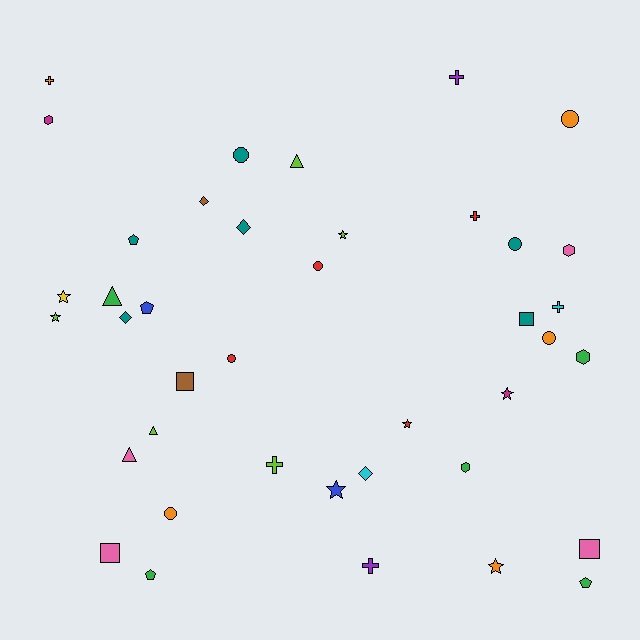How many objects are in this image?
There are 40 objects.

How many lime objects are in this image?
There are 5 lime objects.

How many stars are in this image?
There are 7 stars.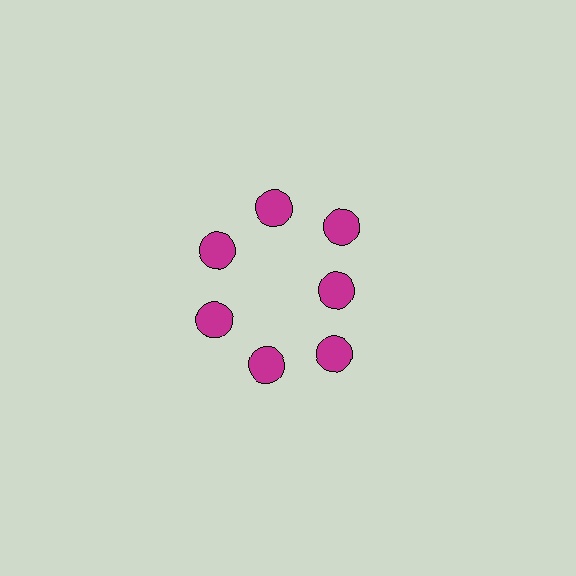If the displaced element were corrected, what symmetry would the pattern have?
It would have 7-fold rotational symmetry — the pattern would map onto itself every 51 degrees.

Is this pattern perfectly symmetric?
No. The 7 magenta circles are arranged in a ring, but one element near the 3 o'clock position is pulled inward toward the center, breaking the 7-fold rotational symmetry.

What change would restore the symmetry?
The symmetry would be restored by moving it outward, back onto the ring so that all 7 circles sit at equal angles and equal distance from the center.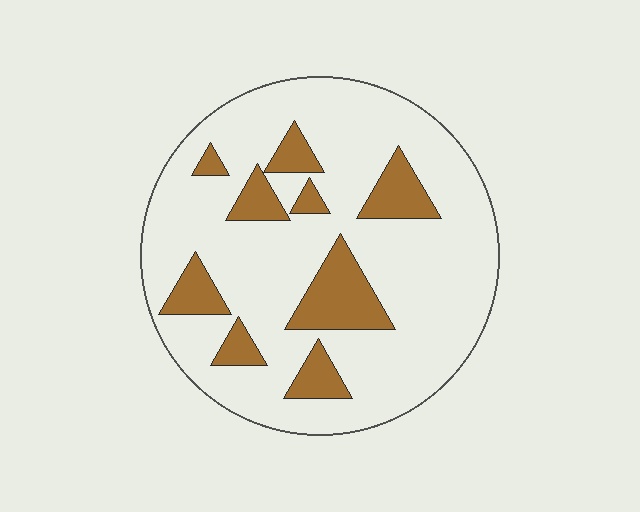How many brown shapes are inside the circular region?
9.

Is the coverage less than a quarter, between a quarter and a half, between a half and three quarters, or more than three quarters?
Less than a quarter.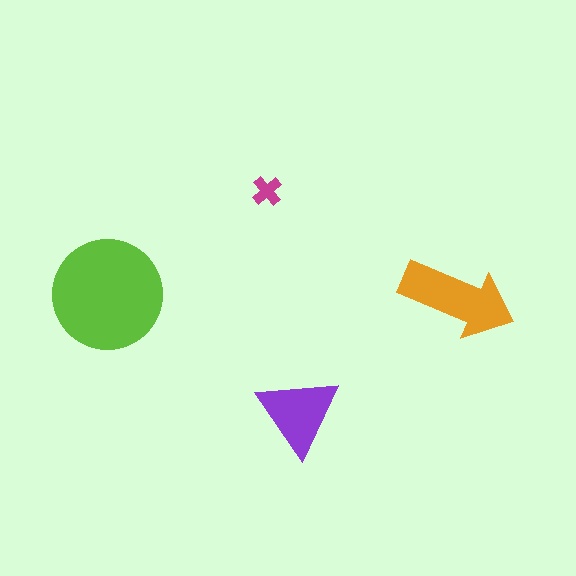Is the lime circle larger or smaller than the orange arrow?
Larger.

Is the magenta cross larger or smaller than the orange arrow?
Smaller.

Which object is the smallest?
The magenta cross.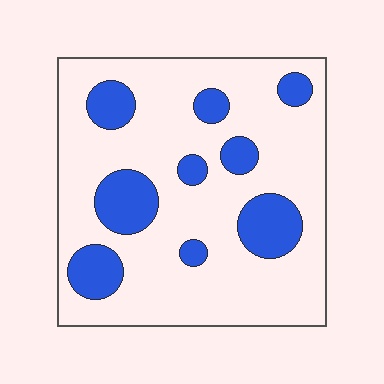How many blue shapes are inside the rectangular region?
9.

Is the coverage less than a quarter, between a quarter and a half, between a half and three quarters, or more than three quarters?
Less than a quarter.